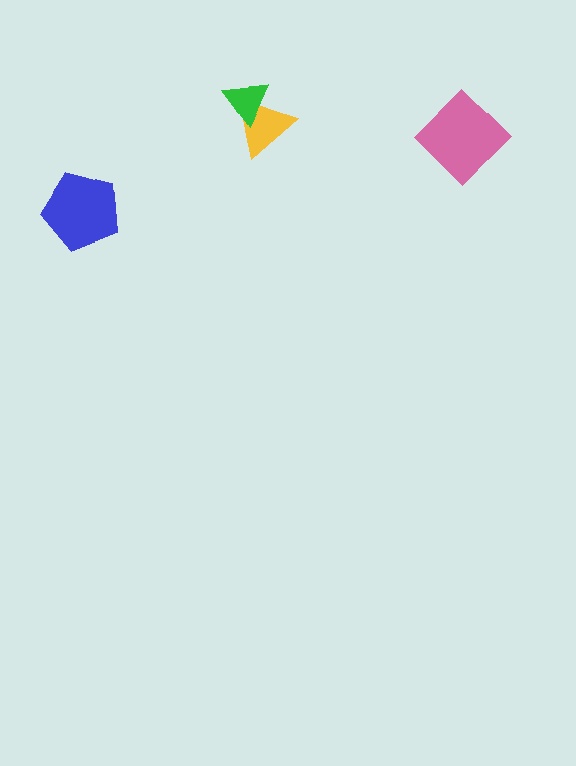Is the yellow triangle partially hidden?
Yes, it is partially covered by another shape.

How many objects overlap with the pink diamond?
0 objects overlap with the pink diamond.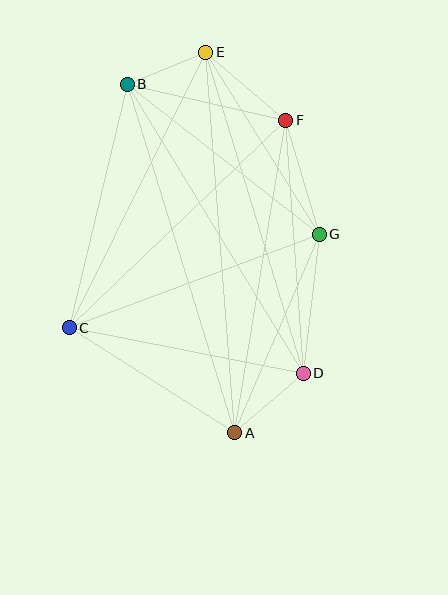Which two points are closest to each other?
Points B and E are closest to each other.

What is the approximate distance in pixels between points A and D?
The distance between A and D is approximately 91 pixels.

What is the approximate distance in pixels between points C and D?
The distance between C and D is approximately 238 pixels.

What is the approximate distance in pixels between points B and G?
The distance between B and G is approximately 244 pixels.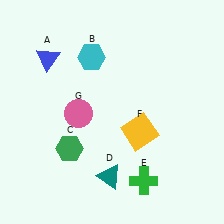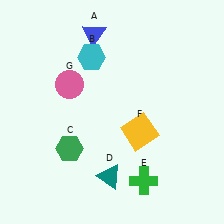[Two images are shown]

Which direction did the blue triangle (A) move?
The blue triangle (A) moved right.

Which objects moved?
The objects that moved are: the blue triangle (A), the pink circle (G).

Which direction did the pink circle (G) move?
The pink circle (G) moved up.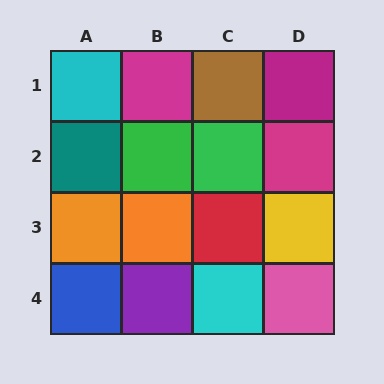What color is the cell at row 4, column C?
Cyan.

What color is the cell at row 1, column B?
Magenta.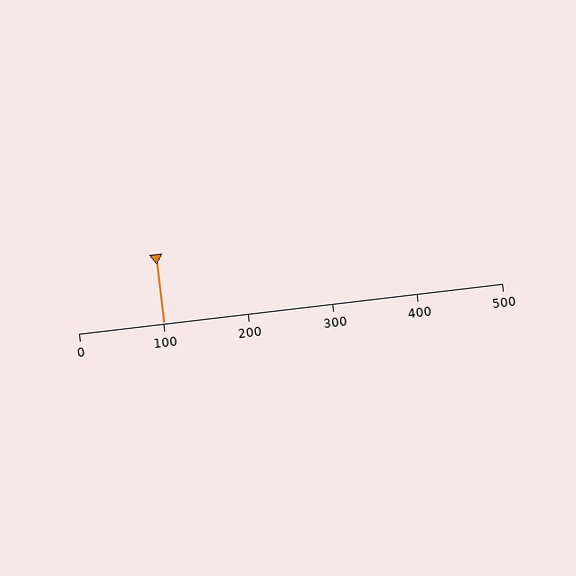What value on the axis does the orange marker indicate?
The marker indicates approximately 100.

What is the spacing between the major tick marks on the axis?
The major ticks are spaced 100 apart.